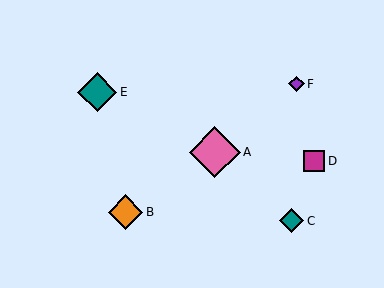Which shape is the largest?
The pink diamond (labeled A) is the largest.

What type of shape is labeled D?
Shape D is a magenta square.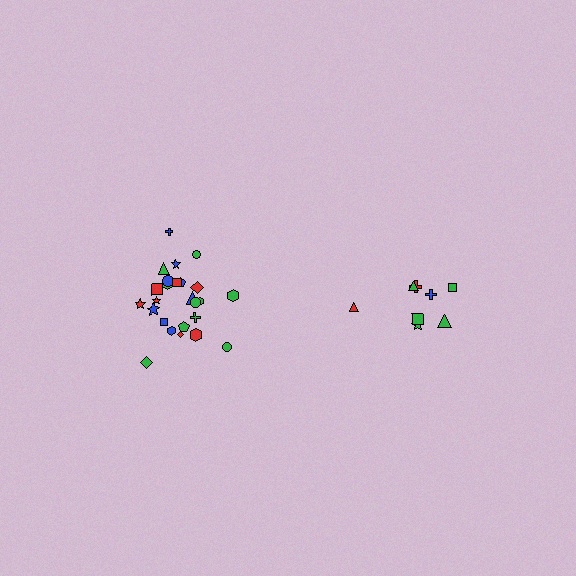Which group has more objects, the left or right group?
The left group.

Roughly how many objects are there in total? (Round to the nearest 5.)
Roughly 35 objects in total.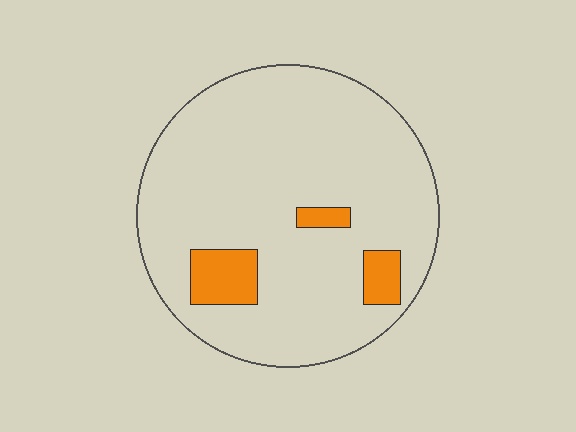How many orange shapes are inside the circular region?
3.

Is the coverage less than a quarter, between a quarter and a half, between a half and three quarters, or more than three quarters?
Less than a quarter.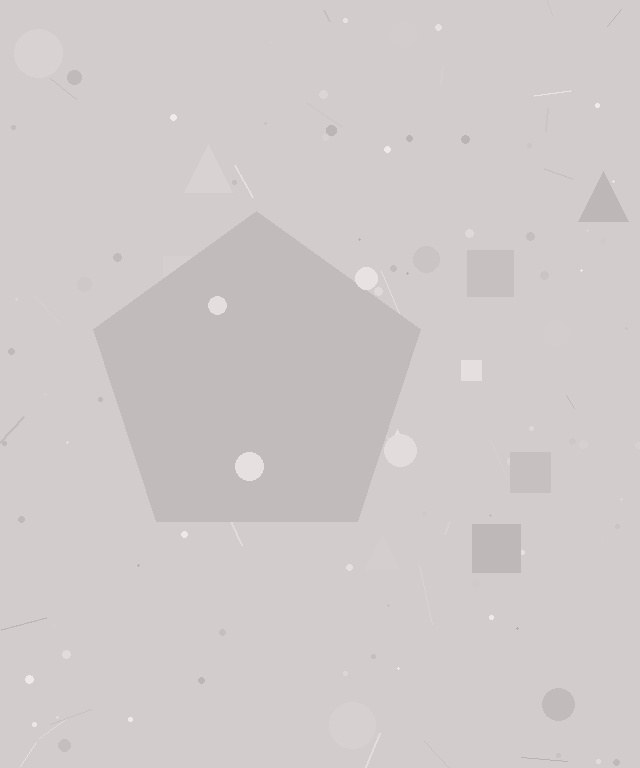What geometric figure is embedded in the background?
A pentagon is embedded in the background.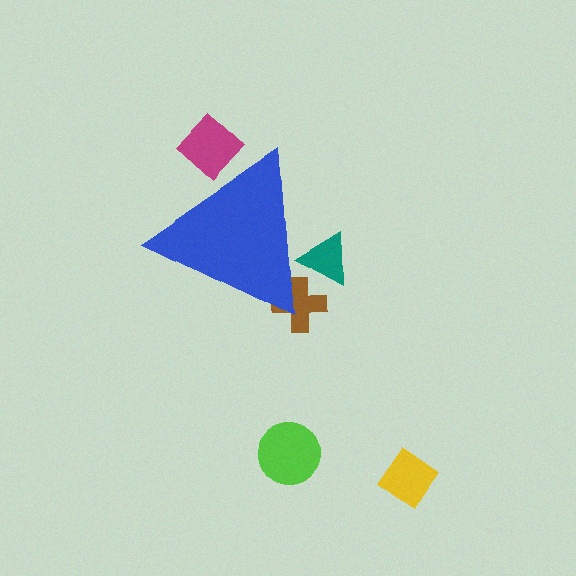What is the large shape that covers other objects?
A blue triangle.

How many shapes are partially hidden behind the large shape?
3 shapes are partially hidden.